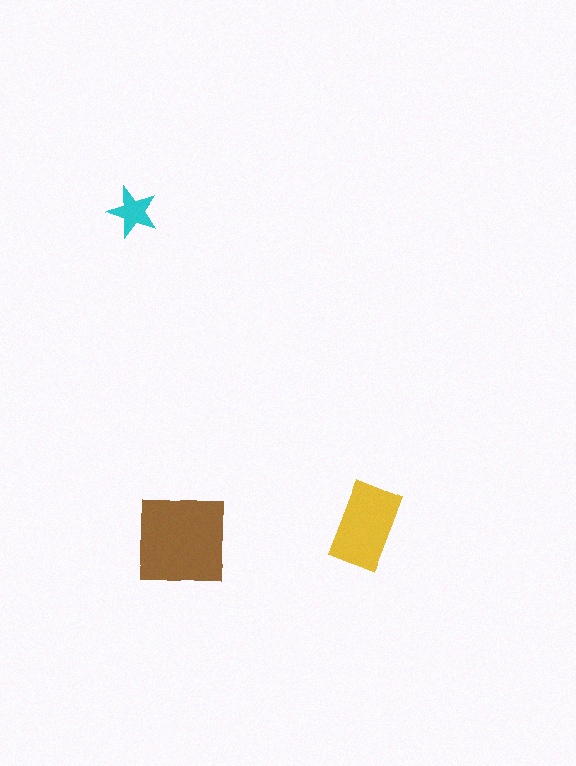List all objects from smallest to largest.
The cyan star, the yellow rectangle, the brown square.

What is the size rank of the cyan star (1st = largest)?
3rd.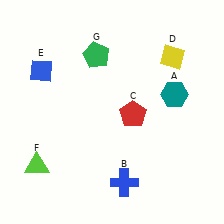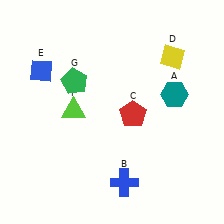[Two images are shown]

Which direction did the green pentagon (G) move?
The green pentagon (G) moved down.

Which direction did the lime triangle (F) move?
The lime triangle (F) moved up.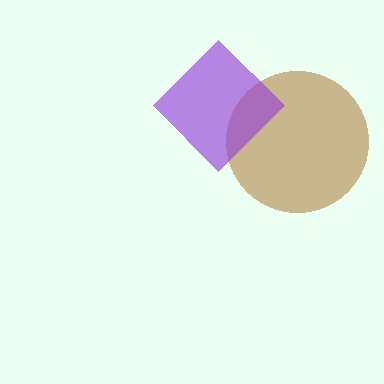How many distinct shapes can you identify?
There are 2 distinct shapes: a brown circle, a purple diamond.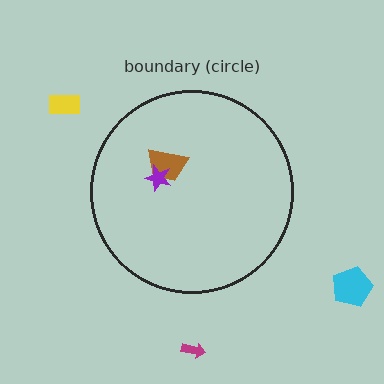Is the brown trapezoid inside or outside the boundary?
Inside.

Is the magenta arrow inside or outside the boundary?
Outside.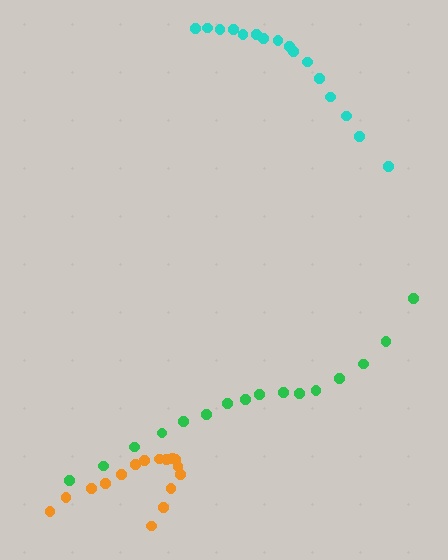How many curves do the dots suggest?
There are 3 distinct paths.